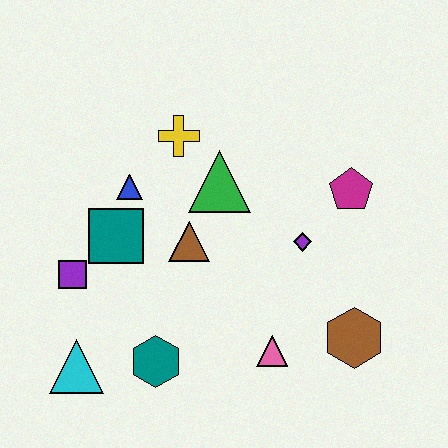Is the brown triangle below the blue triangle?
Yes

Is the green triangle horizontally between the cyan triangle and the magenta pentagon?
Yes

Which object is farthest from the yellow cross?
The brown hexagon is farthest from the yellow cross.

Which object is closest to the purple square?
The teal square is closest to the purple square.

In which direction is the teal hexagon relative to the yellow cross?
The teal hexagon is below the yellow cross.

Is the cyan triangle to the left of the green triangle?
Yes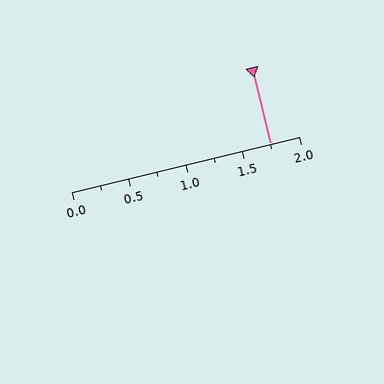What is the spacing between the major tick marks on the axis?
The major ticks are spaced 0.5 apart.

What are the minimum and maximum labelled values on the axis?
The axis runs from 0.0 to 2.0.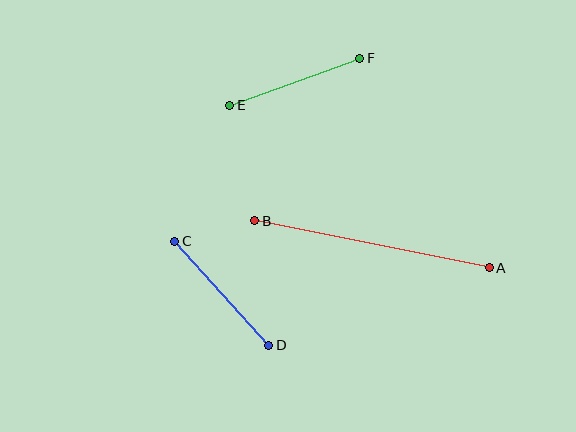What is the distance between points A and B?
The distance is approximately 239 pixels.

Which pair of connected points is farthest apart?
Points A and B are farthest apart.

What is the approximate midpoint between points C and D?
The midpoint is at approximately (222, 293) pixels.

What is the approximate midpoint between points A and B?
The midpoint is at approximately (372, 244) pixels.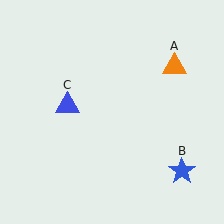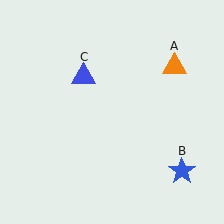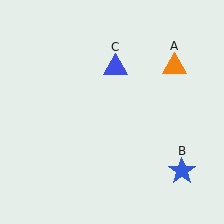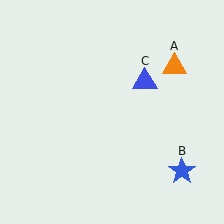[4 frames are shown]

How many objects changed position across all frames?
1 object changed position: blue triangle (object C).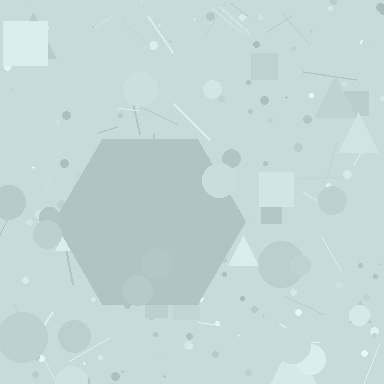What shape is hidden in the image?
A hexagon is hidden in the image.